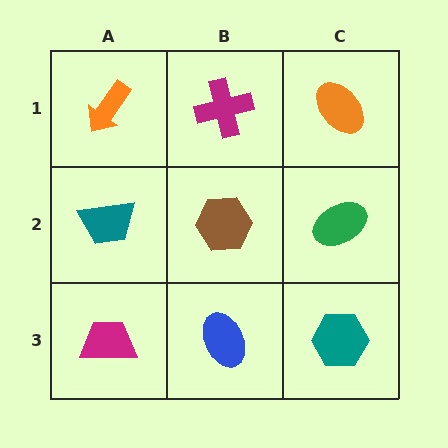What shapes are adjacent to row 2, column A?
An orange arrow (row 1, column A), a magenta trapezoid (row 3, column A), a brown hexagon (row 2, column B).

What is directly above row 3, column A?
A teal trapezoid.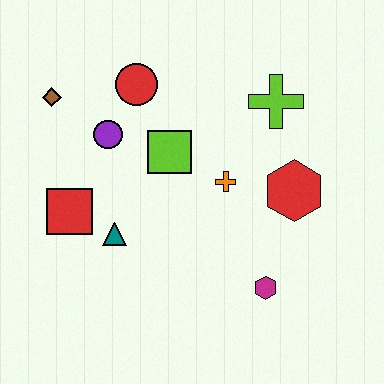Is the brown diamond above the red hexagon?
Yes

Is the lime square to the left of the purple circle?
No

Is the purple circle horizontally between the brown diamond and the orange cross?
Yes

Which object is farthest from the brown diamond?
The magenta hexagon is farthest from the brown diamond.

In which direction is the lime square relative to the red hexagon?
The lime square is to the left of the red hexagon.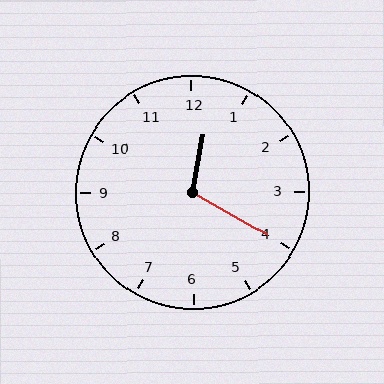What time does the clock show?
12:20.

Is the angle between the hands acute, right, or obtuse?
It is obtuse.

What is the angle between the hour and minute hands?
Approximately 110 degrees.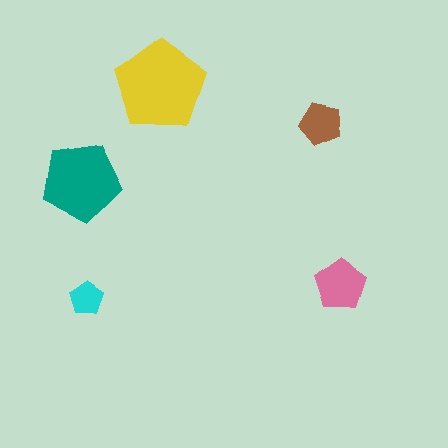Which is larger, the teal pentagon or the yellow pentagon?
The yellow one.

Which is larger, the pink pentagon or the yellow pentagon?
The yellow one.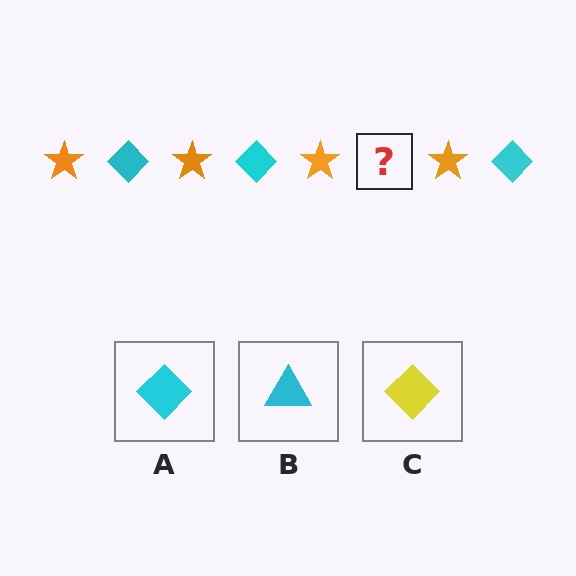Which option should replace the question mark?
Option A.